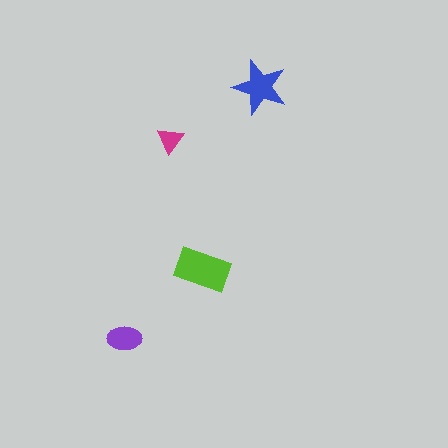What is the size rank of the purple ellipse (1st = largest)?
3rd.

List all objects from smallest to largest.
The magenta triangle, the purple ellipse, the blue star, the lime rectangle.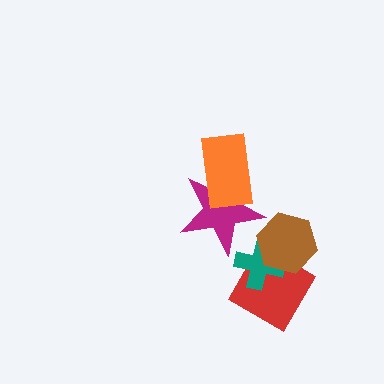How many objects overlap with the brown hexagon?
2 objects overlap with the brown hexagon.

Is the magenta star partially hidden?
Yes, it is partially covered by another shape.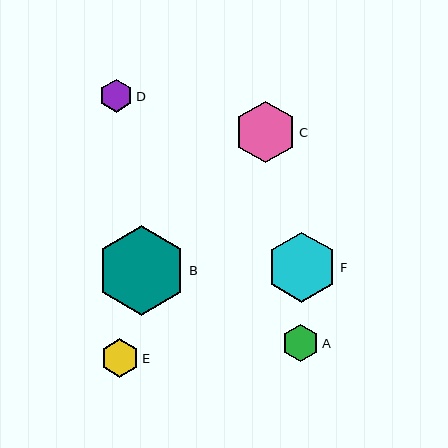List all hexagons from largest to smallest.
From largest to smallest: B, F, C, E, A, D.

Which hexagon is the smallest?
Hexagon D is the smallest with a size of approximately 33 pixels.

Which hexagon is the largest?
Hexagon B is the largest with a size of approximately 89 pixels.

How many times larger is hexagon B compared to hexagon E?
Hexagon B is approximately 2.3 times the size of hexagon E.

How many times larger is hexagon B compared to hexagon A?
Hexagon B is approximately 2.4 times the size of hexagon A.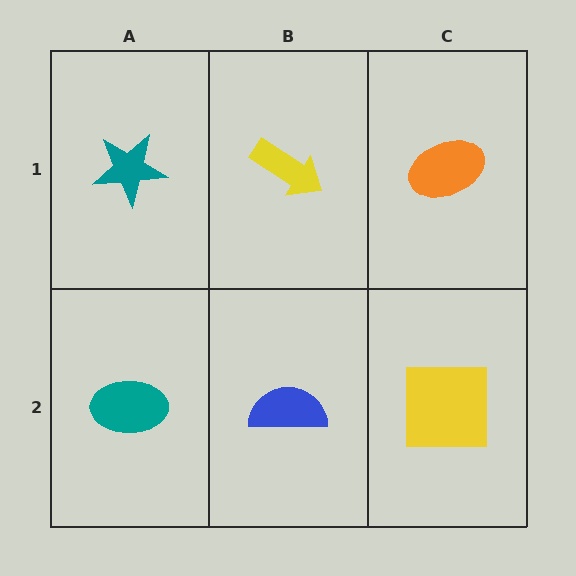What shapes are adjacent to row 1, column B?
A blue semicircle (row 2, column B), a teal star (row 1, column A), an orange ellipse (row 1, column C).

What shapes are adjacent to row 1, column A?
A teal ellipse (row 2, column A), a yellow arrow (row 1, column B).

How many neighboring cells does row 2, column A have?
2.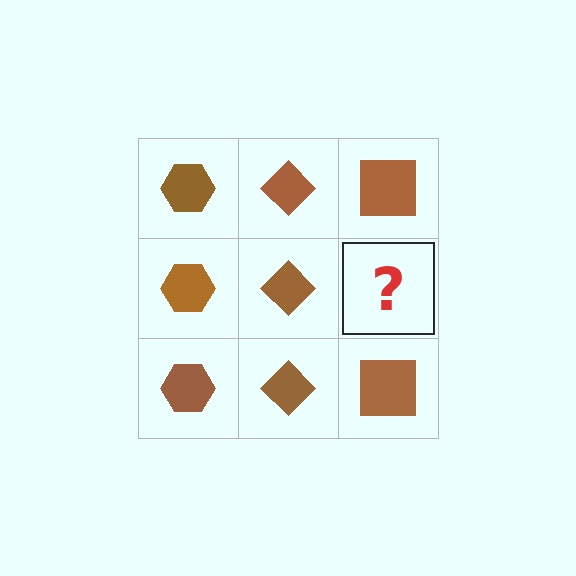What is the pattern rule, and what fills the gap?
The rule is that each column has a consistent shape. The gap should be filled with a brown square.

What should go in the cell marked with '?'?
The missing cell should contain a brown square.